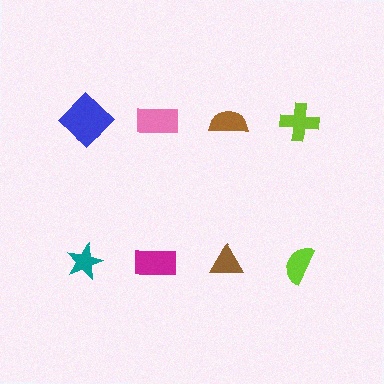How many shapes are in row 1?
4 shapes.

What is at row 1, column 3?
A brown semicircle.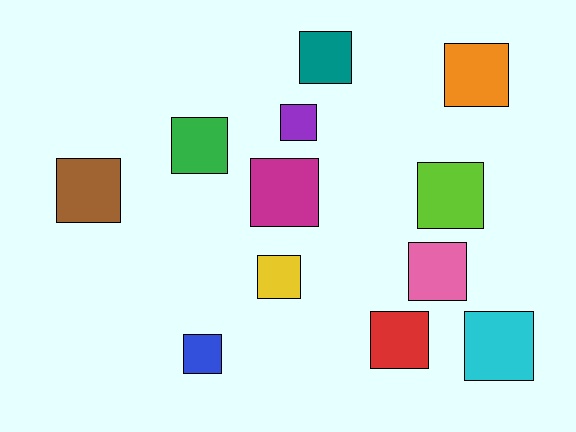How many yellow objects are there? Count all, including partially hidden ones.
There is 1 yellow object.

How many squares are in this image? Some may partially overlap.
There are 12 squares.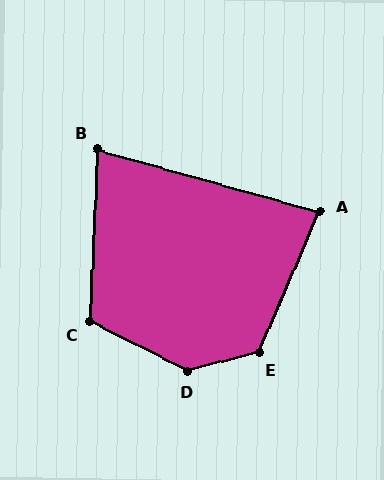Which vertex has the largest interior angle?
D, at approximately 139 degrees.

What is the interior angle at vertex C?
Approximately 114 degrees (obtuse).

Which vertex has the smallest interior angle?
B, at approximately 77 degrees.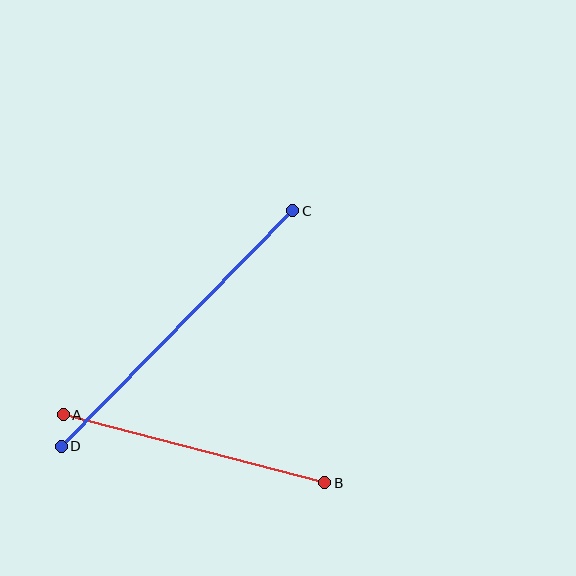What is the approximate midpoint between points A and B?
The midpoint is at approximately (194, 449) pixels.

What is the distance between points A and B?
The distance is approximately 270 pixels.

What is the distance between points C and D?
The distance is approximately 330 pixels.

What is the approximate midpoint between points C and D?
The midpoint is at approximately (177, 329) pixels.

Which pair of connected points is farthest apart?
Points C and D are farthest apart.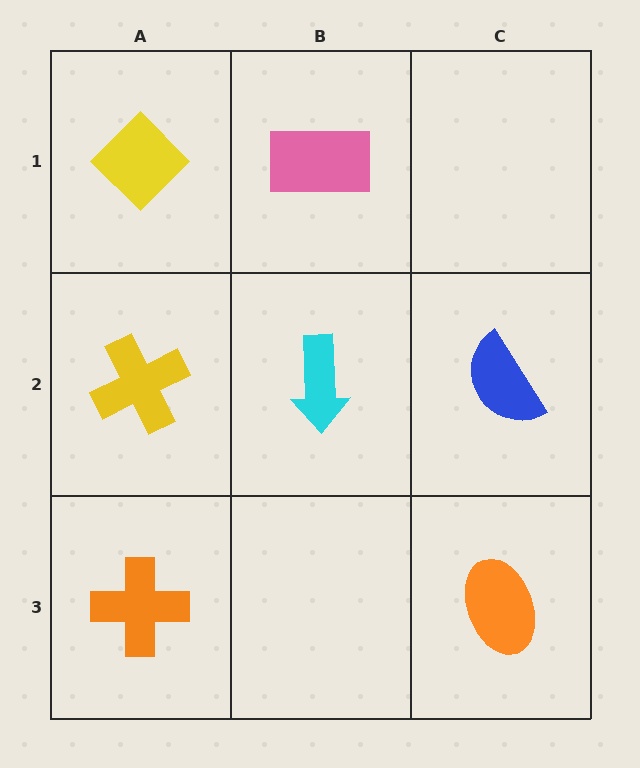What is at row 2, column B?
A cyan arrow.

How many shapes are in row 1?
2 shapes.